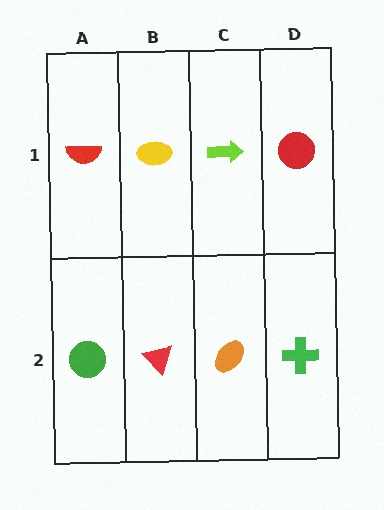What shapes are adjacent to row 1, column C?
An orange ellipse (row 2, column C), a yellow ellipse (row 1, column B), a red circle (row 1, column D).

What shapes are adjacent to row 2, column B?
A yellow ellipse (row 1, column B), a green circle (row 2, column A), an orange ellipse (row 2, column C).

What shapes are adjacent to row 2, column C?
A lime arrow (row 1, column C), a red triangle (row 2, column B), a green cross (row 2, column D).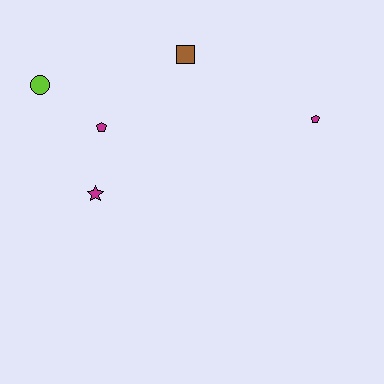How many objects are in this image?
There are 5 objects.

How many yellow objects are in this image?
There are no yellow objects.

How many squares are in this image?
There is 1 square.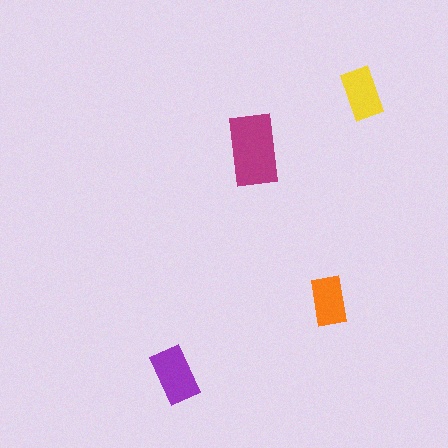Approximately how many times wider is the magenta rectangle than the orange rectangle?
About 1.5 times wider.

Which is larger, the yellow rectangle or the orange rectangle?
The yellow one.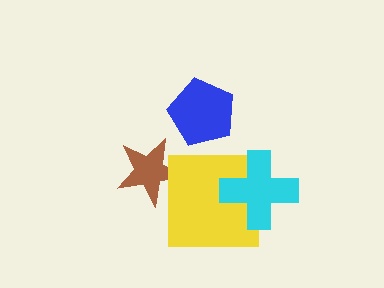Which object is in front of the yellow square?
The cyan cross is in front of the yellow square.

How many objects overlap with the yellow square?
2 objects overlap with the yellow square.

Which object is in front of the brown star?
The yellow square is in front of the brown star.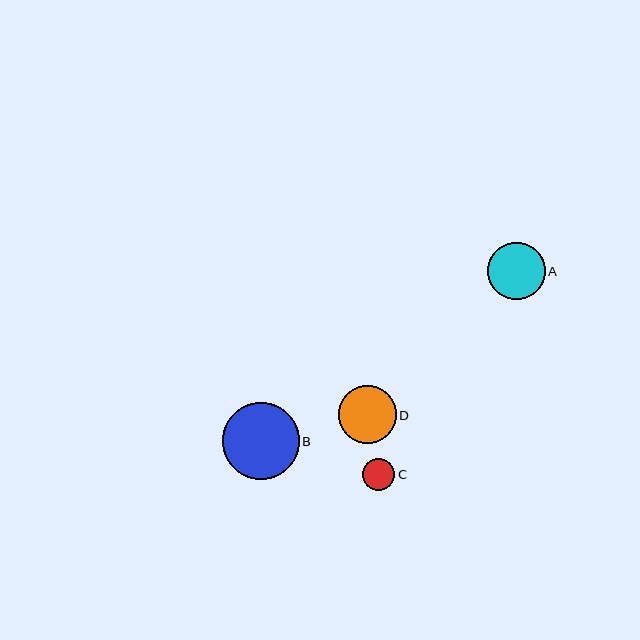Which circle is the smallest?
Circle C is the smallest with a size of approximately 32 pixels.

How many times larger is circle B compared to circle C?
Circle B is approximately 2.4 times the size of circle C.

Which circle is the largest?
Circle B is the largest with a size of approximately 77 pixels.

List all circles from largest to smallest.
From largest to smallest: B, D, A, C.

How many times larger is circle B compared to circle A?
Circle B is approximately 1.3 times the size of circle A.